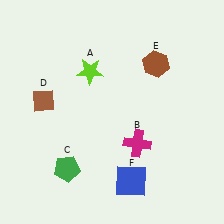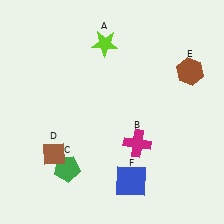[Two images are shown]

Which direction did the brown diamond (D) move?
The brown diamond (D) moved down.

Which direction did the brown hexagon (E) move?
The brown hexagon (E) moved right.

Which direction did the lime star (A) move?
The lime star (A) moved up.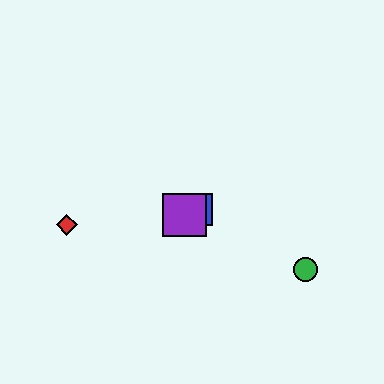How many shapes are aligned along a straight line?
3 shapes (the blue square, the yellow diamond, the purple square) are aligned along a straight line.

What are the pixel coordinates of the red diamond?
The red diamond is at (67, 225).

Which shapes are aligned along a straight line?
The blue square, the yellow diamond, the purple square are aligned along a straight line.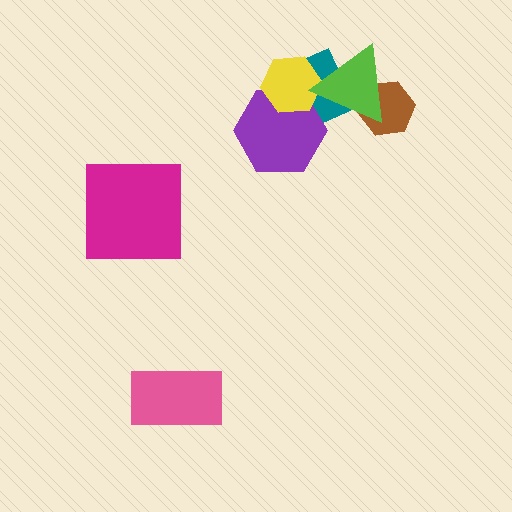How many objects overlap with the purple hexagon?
2 objects overlap with the purple hexagon.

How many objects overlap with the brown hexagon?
1 object overlaps with the brown hexagon.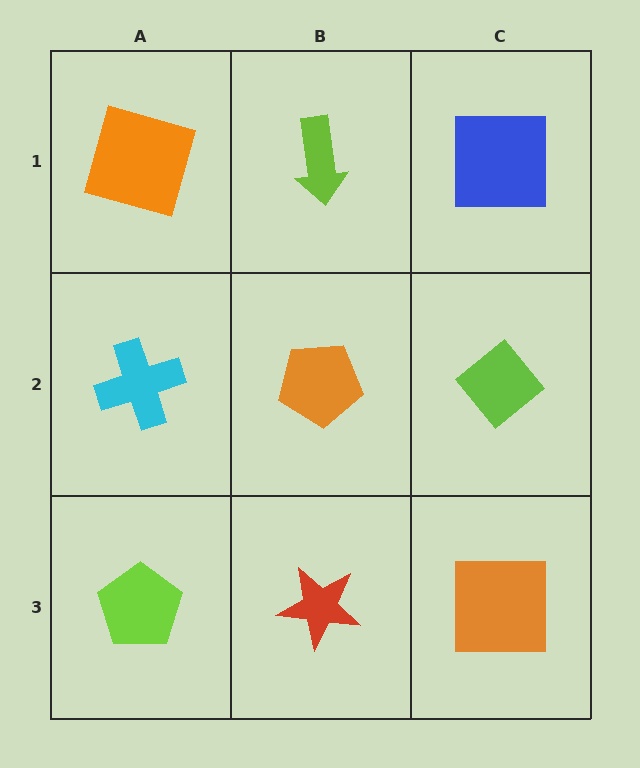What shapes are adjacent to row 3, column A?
A cyan cross (row 2, column A), a red star (row 3, column B).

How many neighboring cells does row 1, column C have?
2.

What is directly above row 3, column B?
An orange pentagon.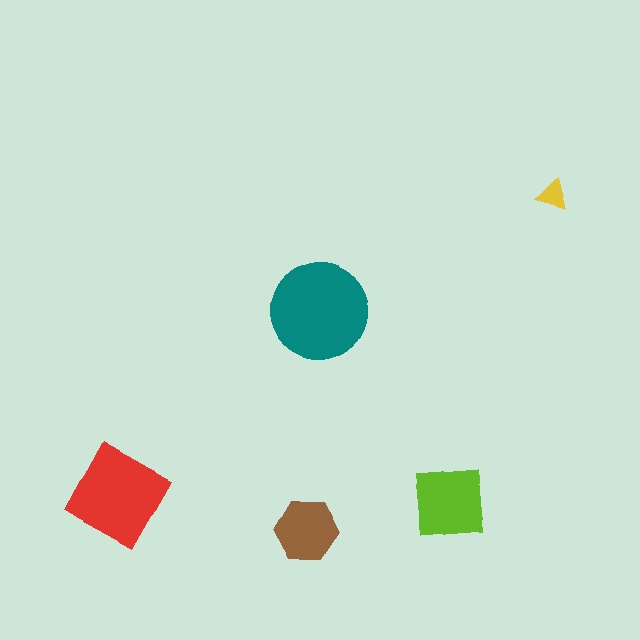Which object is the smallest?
The yellow triangle.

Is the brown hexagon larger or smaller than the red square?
Smaller.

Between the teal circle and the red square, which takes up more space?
The teal circle.